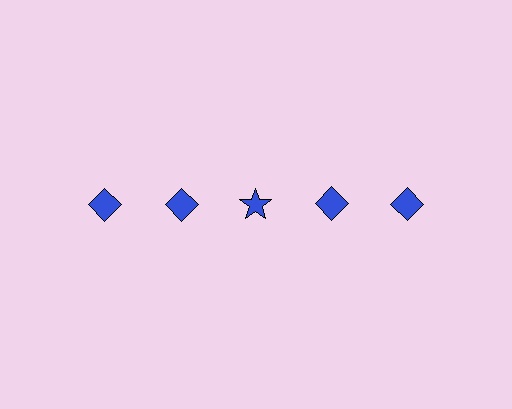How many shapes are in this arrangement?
There are 5 shapes arranged in a grid pattern.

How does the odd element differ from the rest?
It has a different shape: star instead of diamond.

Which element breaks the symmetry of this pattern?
The blue star in the top row, center column breaks the symmetry. All other shapes are blue diamonds.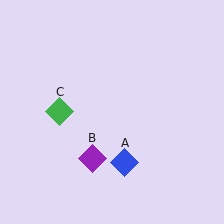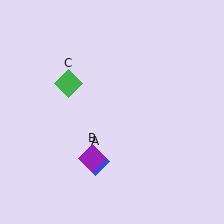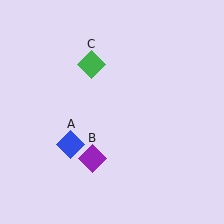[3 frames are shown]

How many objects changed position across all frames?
2 objects changed position: blue diamond (object A), green diamond (object C).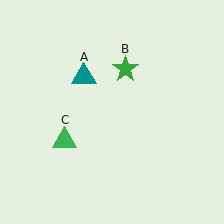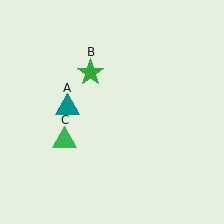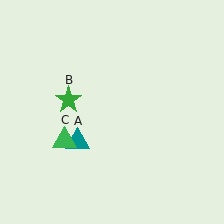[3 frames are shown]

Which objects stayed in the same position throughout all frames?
Green triangle (object C) remained stationary.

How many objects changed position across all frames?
2 objects changed position: teal triangle (object A), green star (object B).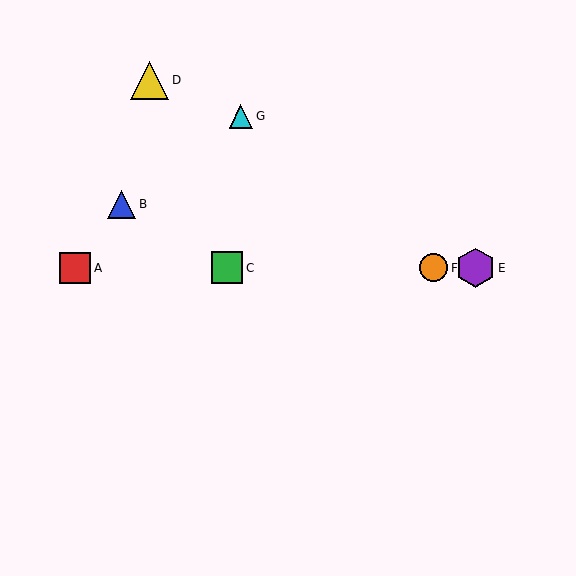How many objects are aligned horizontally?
4 objects (A, C, E, F) are aligned horizontally.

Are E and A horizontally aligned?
Yes, both are at y≈268.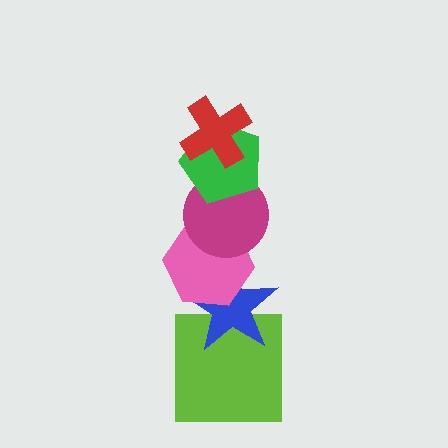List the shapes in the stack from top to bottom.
From top to bottom: the red cross, the green pentagon, the magenta circle, the pink hexagon, the blue star, the lime square.